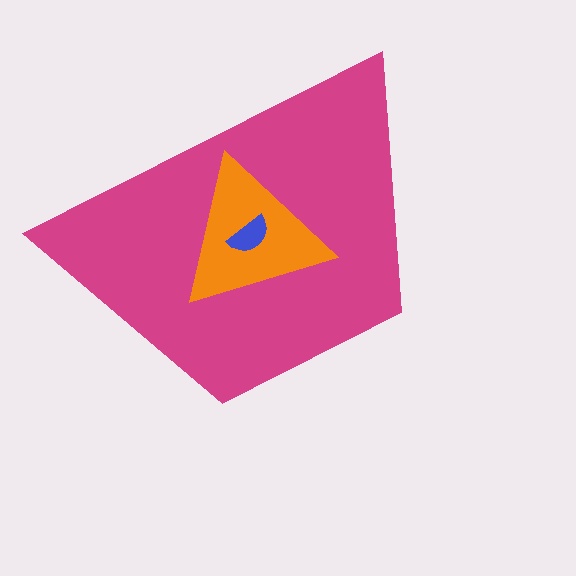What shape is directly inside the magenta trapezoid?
The orange triangle.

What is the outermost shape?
The magenta trapezoid.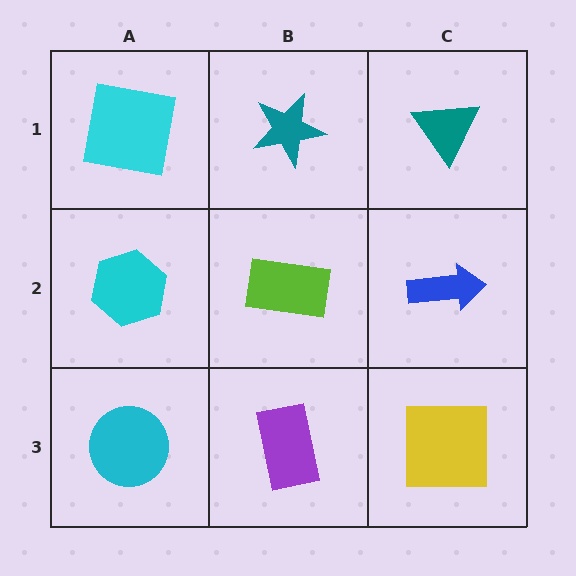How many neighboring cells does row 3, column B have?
3.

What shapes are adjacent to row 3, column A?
A cyan hexagon (row 2, column A), a purple rectangle (row 3, column B).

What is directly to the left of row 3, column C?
A purple rectangle.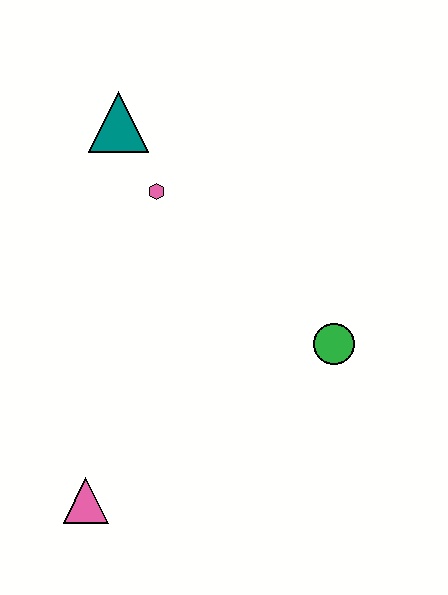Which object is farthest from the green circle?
The teal triangle is farthest from the green circle.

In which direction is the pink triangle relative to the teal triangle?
The pink triangle is below the teal triangle.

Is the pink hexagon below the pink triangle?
No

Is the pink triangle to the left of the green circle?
Yes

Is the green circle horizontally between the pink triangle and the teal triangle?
No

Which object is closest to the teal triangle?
The pink hexagon is closest to the teal triangle.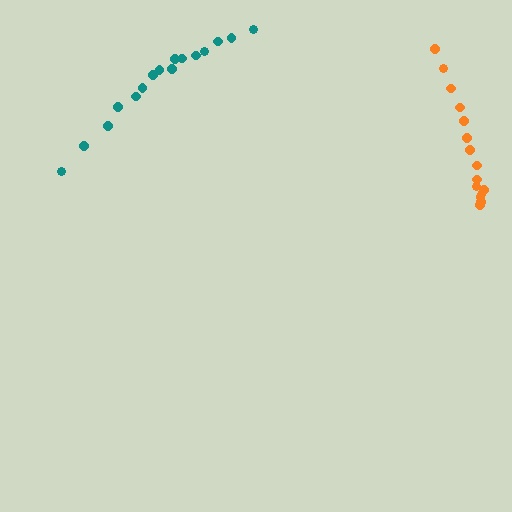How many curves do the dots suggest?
There are 2 distinct paths.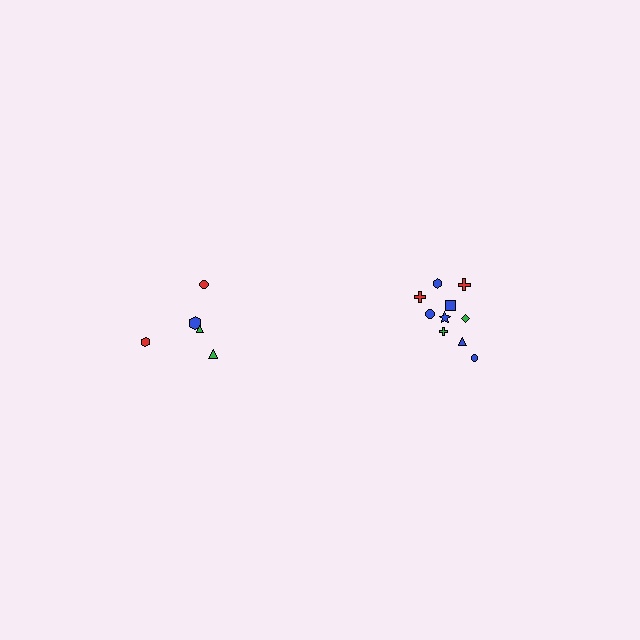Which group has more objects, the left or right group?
The right group.